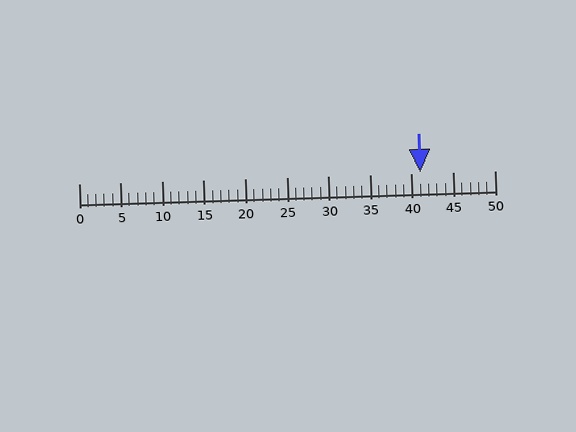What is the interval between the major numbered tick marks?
The major tick marks are spaced 5 units apart.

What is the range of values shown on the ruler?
The ruler shows values from 0 to 50.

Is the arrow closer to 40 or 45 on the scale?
The arrow is closer to 40.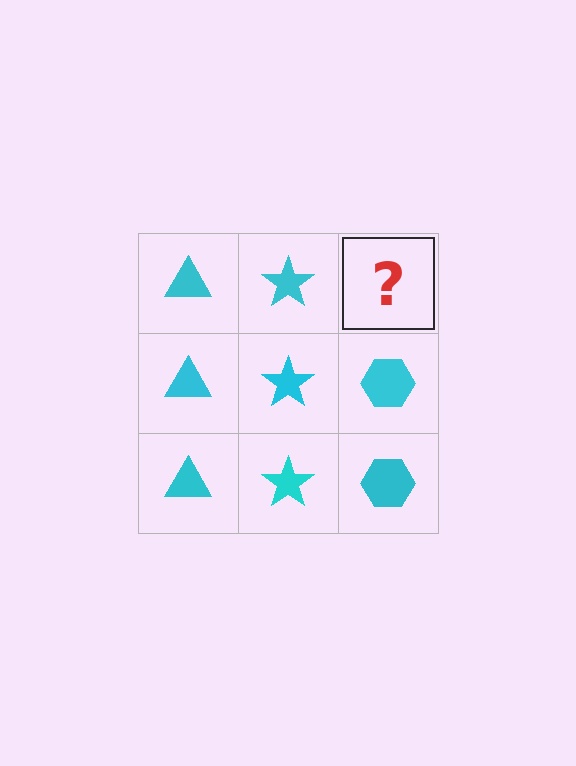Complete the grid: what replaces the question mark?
The question mark should be replaced with a cyan hexagon.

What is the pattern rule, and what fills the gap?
The rule is that each column has a consistent shape. The gap should be filled with a cyan hexagon.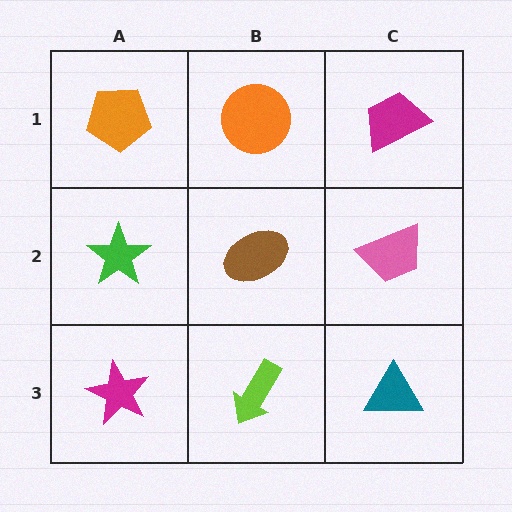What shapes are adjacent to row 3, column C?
A pink trapezoid (row 2, column C), a lime arrow (row 3, column B).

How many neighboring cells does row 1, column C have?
2.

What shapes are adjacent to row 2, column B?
An orange circle (row 1, column B), a lime arrow (row 3, column B), a green star (row 2, column A), a pink trapezoid (row 2, column C).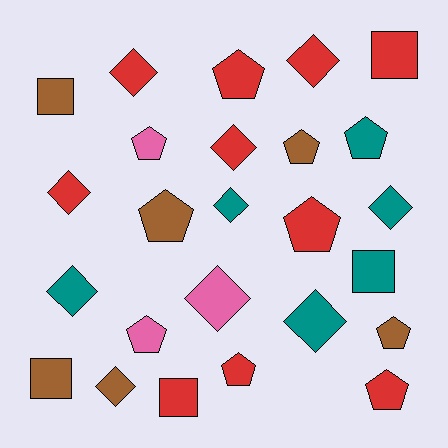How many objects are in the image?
There are 25 objects.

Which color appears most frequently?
Red, with 10 objects.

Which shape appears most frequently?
Diamond, with 10 objects.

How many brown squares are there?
There are 2 brown squares.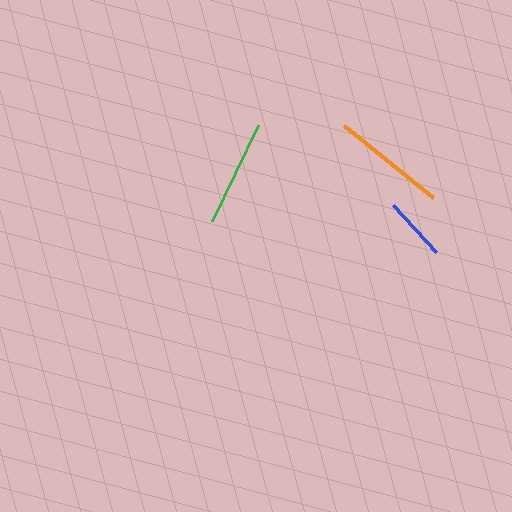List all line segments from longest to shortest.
From longest to shortest: orange, green, blue.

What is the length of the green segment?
The green segment is approximately 106 pixels long.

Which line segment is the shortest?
The blue line is the shortest at approximately 63 pixels.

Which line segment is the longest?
The orange line is the longest at approximately 114 pixels.